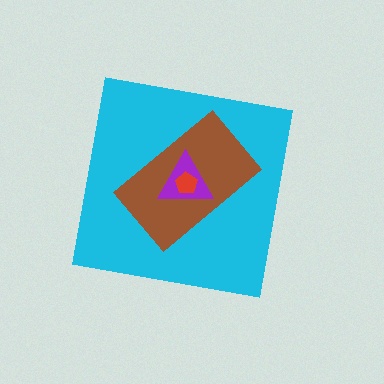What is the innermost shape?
The red pentagon.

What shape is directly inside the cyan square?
The brown rectangle.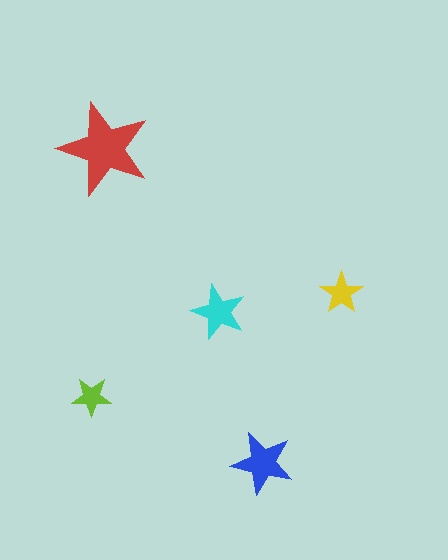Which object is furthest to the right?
The yellow star is rightmost.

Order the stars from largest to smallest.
the red one, the blue one, the cyan one, the yellow one, the lime one.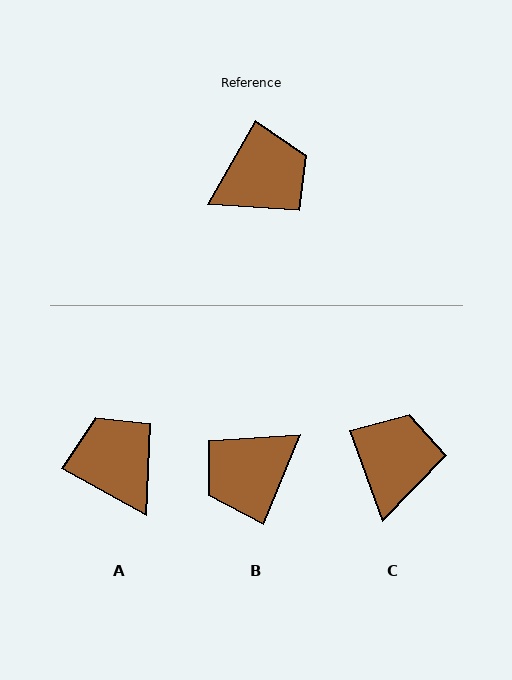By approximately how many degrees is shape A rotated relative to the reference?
Approximately 91 degrees counter-clockwise.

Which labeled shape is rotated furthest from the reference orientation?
B, about 173 degrees away.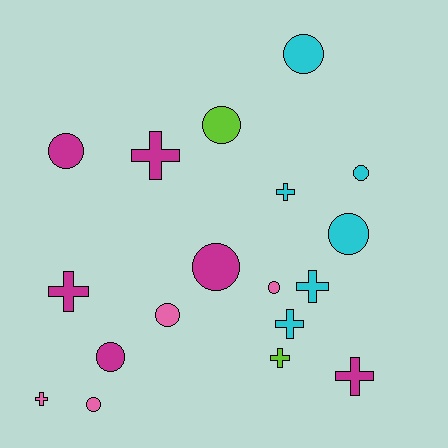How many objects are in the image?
There are 18 objects.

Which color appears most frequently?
Magenta, with 6 objects.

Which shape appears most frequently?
Circle, with 10 objects.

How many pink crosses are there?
There is 1 pink cross.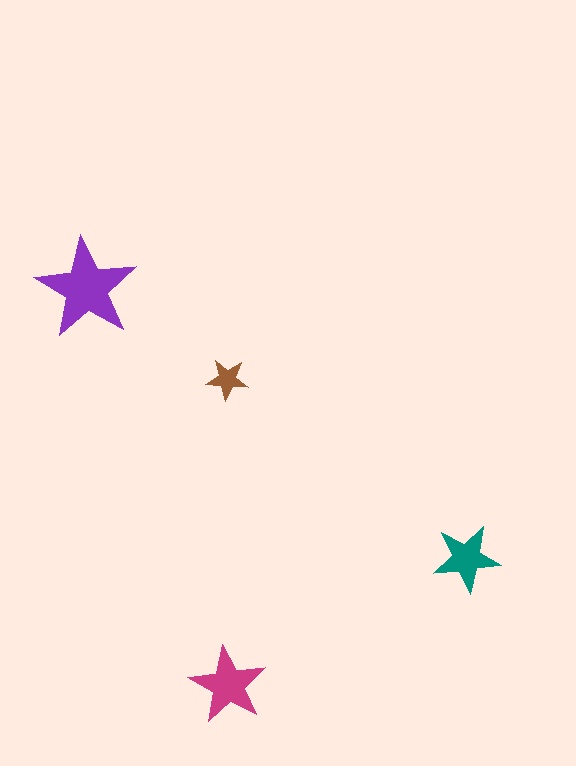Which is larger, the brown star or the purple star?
The purple one.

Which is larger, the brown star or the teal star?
The teal one.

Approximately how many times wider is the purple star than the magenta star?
About 1.5 times wider.